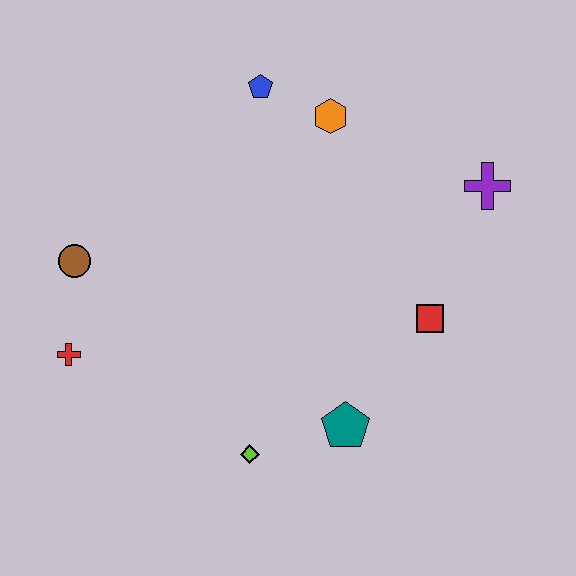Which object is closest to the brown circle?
The red cross is closest to the brown circle.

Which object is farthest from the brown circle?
The purple cross is farthest from the brown circle.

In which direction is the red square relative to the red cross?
The red square is to the right of the red cross.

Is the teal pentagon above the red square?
No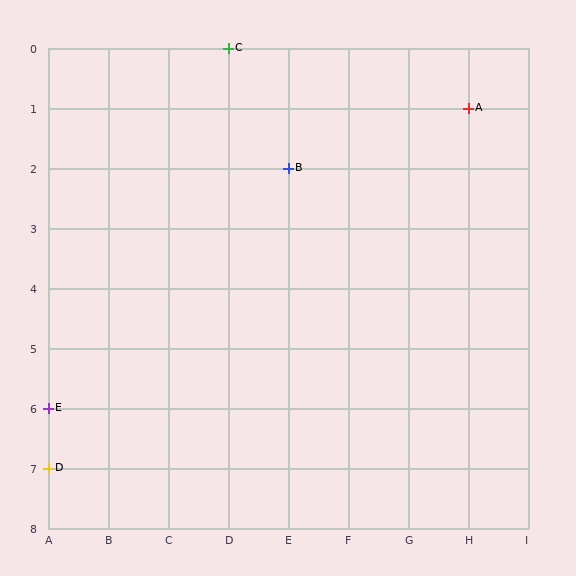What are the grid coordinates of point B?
Point B is at grid coordinates (E, 2).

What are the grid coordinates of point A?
Point A is at grid coordinates (H, 1).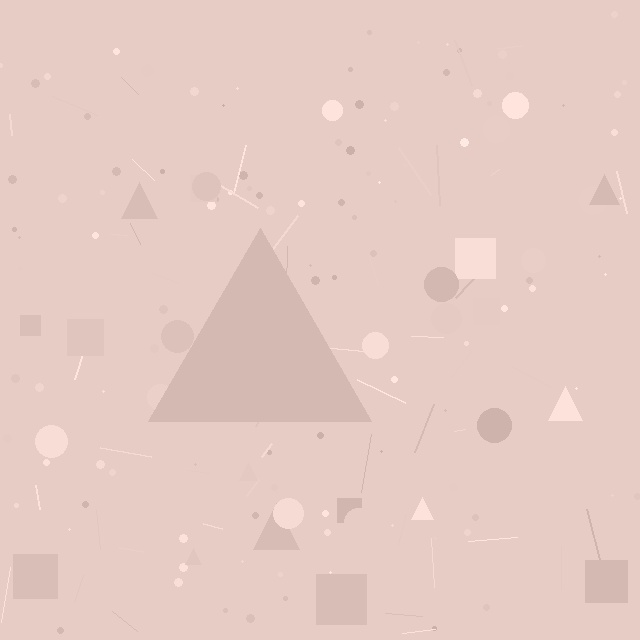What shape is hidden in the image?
A triangle is hidden in the image.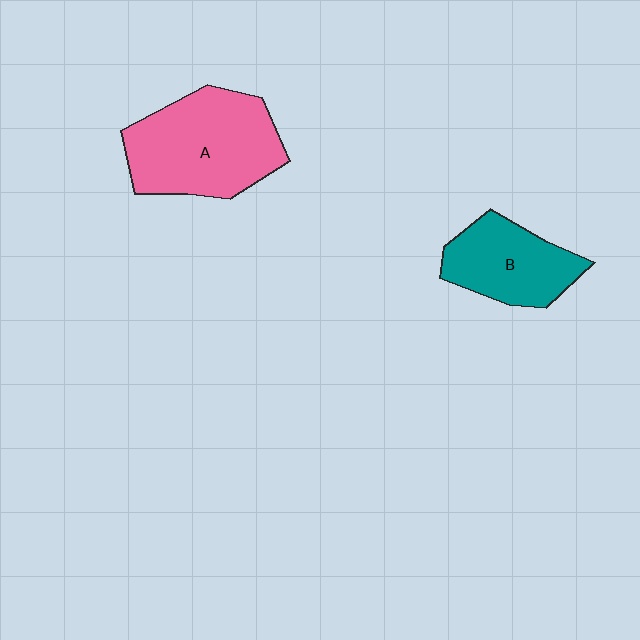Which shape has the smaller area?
Shape B (teal).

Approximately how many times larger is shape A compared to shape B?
Approximately 1.5 times.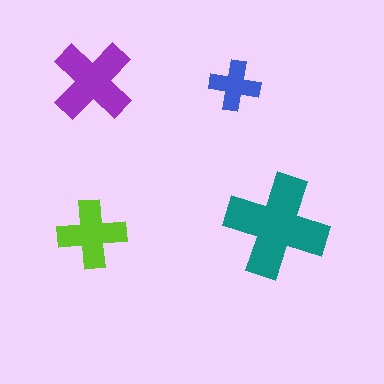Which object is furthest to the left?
The lime cross is leftmost.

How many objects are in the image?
There are 4 objects in the image.